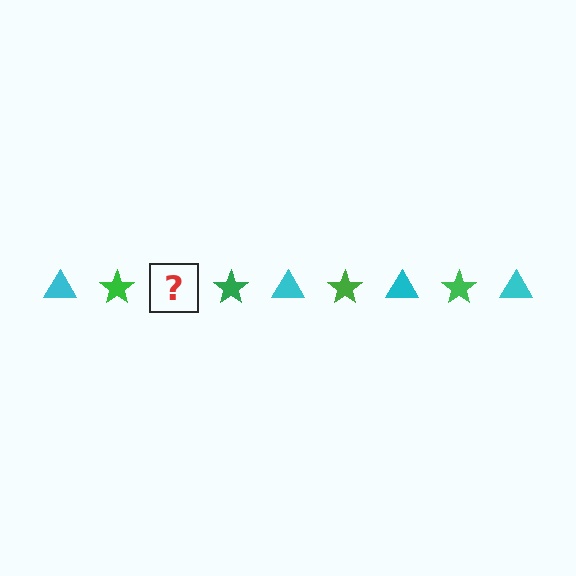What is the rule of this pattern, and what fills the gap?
The rule is that the pattern alternates between cyan triangle and green star. The gap should be filled with a cyan triangle.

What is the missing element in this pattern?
The missing element is a cyan triangle.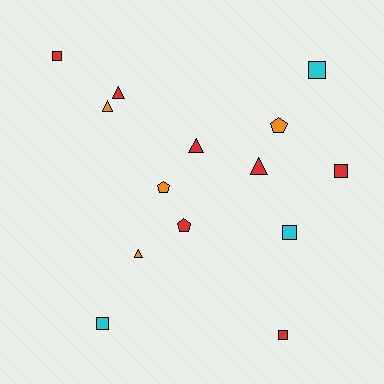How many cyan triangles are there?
There are no cyan triangles.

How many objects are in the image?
There are 14 objects.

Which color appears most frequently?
Red, with 7 objects.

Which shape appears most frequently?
Square, with 6 objects.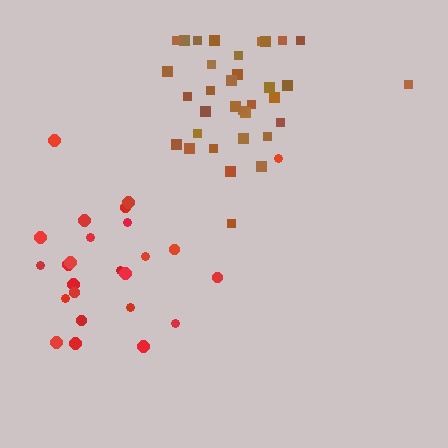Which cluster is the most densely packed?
Brown.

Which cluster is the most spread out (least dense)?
Red.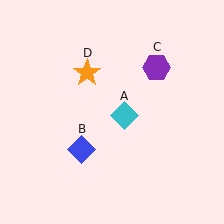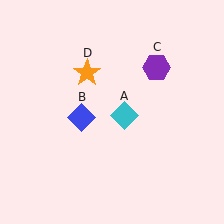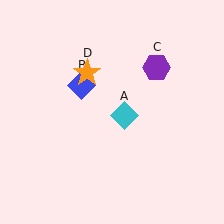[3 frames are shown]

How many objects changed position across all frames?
1 object changed position: blue diamond (object B).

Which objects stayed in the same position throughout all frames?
Cyan diamond (object A) and purple hexagon (object C) and orange star (object D) remained stationary.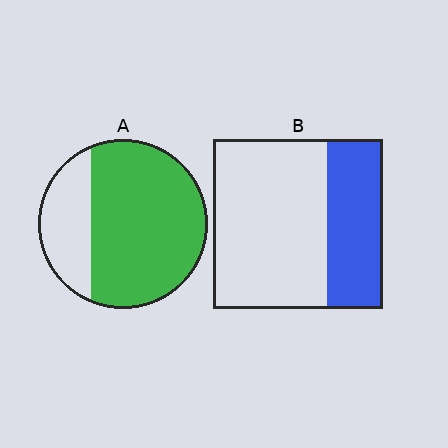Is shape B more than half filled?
No.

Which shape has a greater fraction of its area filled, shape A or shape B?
Shape A.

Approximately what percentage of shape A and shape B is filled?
A is approximately 75% and B is approximately 35%.